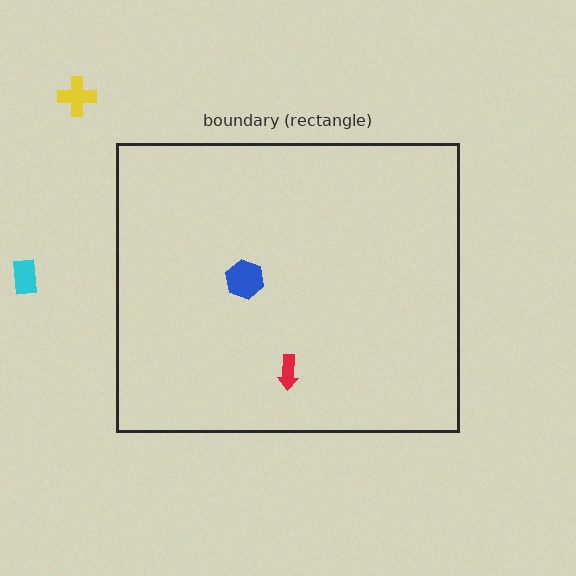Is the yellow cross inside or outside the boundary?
Outside.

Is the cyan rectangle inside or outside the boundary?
Outside.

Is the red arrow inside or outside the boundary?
Inside.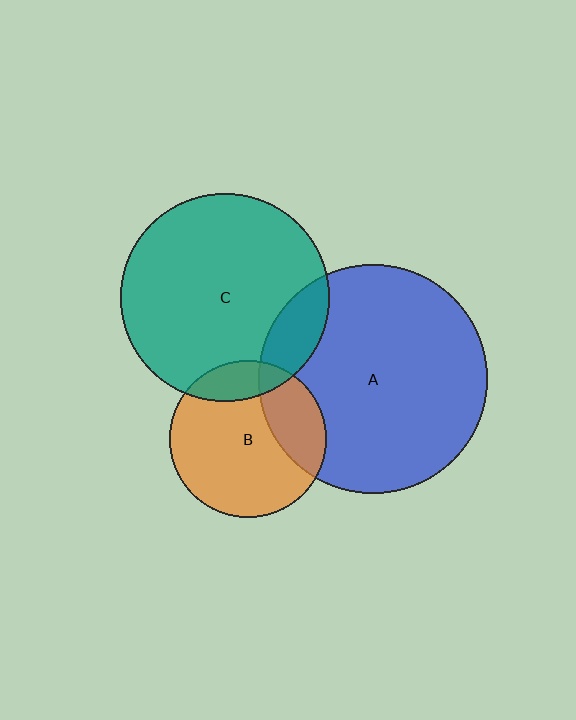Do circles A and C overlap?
Yes.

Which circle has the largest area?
Circle A (blue).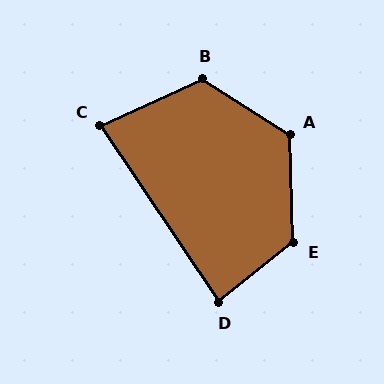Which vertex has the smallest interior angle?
C, at approximately 80 degrees.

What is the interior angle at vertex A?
Approximately 124 degrees (obtuse).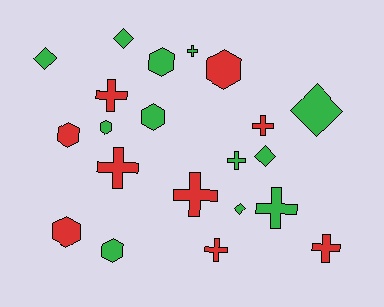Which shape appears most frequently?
Cross, with 9 objects.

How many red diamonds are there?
There are no red diamonds.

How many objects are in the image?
There are 21 objects.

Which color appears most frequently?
Green, with 12 objects.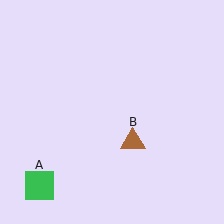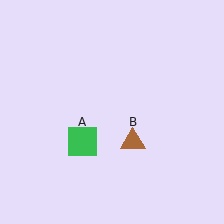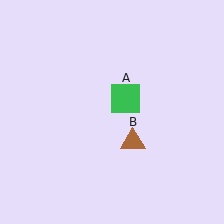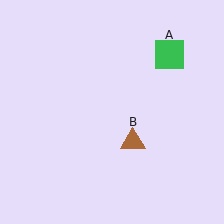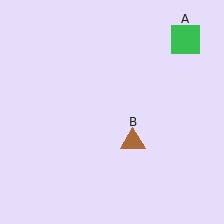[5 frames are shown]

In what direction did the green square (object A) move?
The green square (object A) moved up and to the right.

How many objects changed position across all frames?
1 object changed position: green square (object A).